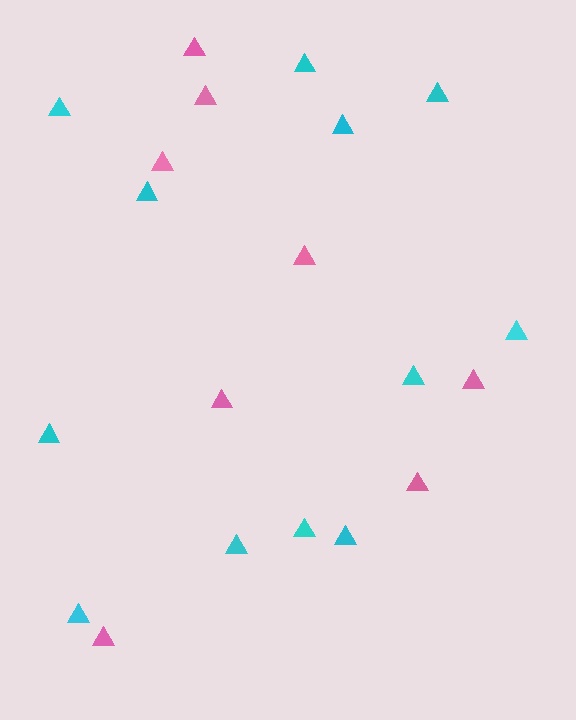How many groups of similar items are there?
There are 2 groups: one group of pink triangles (8) and one group of cyan triangles (12).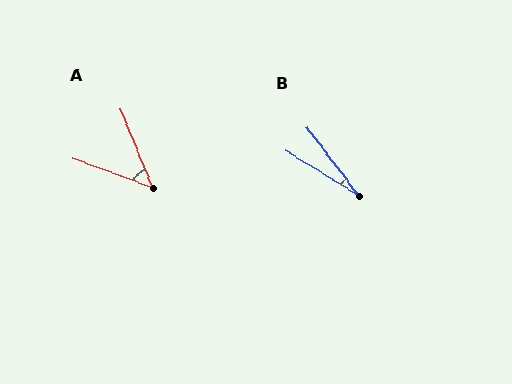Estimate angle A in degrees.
Approximately 48 degrees.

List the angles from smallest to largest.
B (21°), A (48°).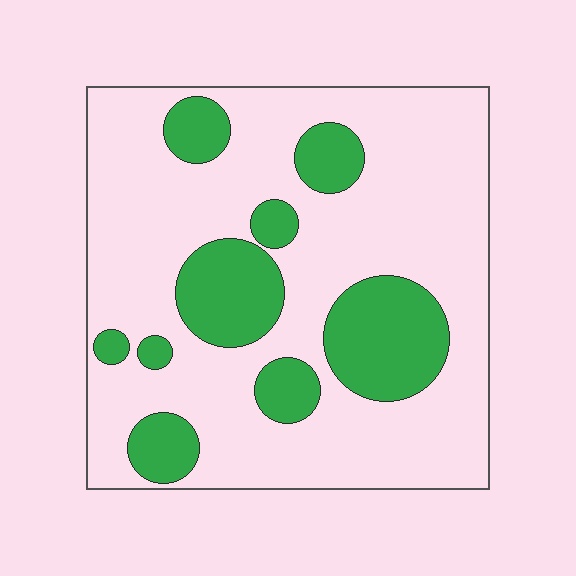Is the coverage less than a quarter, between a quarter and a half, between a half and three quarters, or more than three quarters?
Between a quarter and a half.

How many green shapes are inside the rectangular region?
9.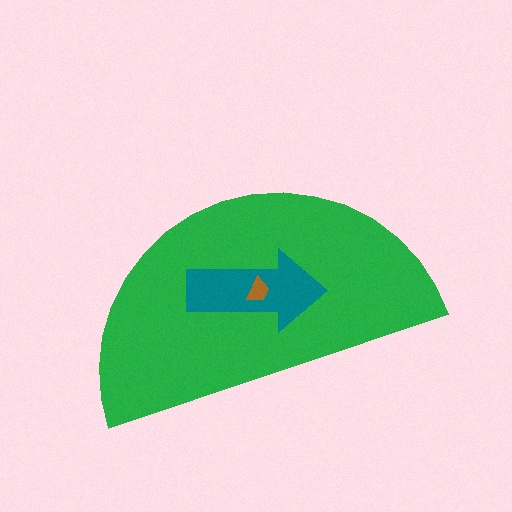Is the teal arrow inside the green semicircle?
Yes.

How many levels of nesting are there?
3.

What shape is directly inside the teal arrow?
The brown trapezoid.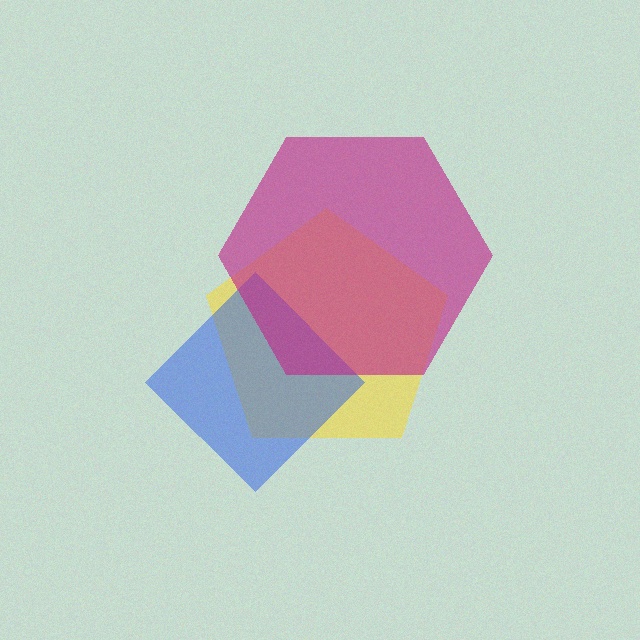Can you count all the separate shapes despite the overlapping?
Yes, there are 3 separate shapes.